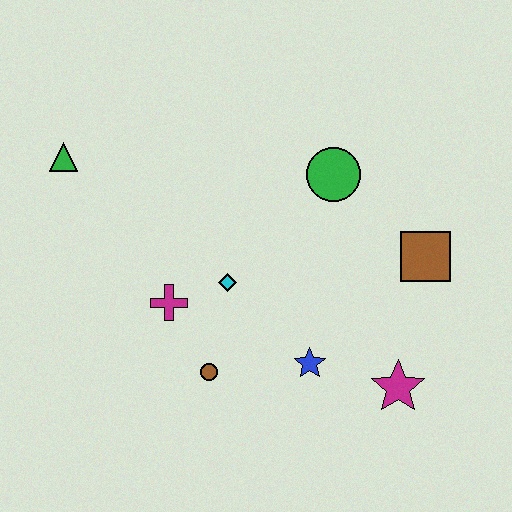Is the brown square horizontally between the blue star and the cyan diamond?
No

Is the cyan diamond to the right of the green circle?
No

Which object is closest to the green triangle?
The magenta cross is closest to the green triangle.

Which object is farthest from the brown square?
The green triangle is farthest from the brown square.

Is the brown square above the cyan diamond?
Yes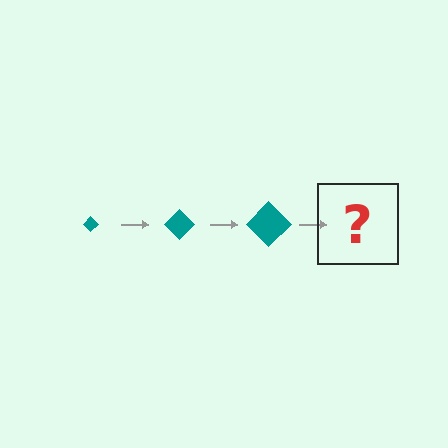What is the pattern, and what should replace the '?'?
The pattern is that the diamond gets progressively larger each step. The '?' should be a teal diamond, larger than the previous one.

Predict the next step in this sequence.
The next step is a teal diamond, larger than the previous one.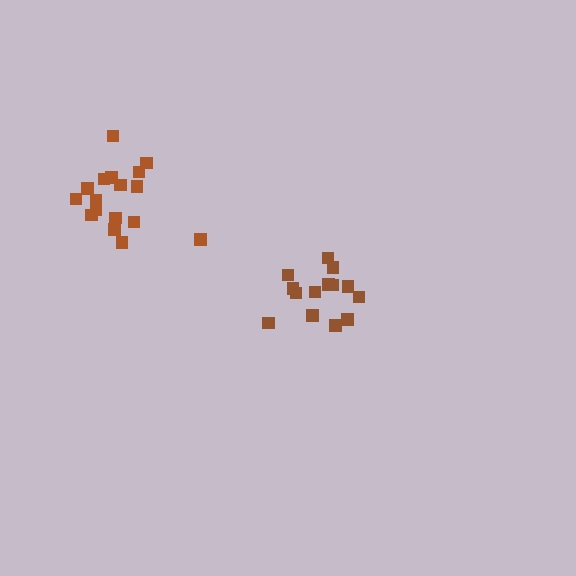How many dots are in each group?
Group 1: 17 dots, Group 2: 14 dots (31 total).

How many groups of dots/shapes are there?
There are 2 groups.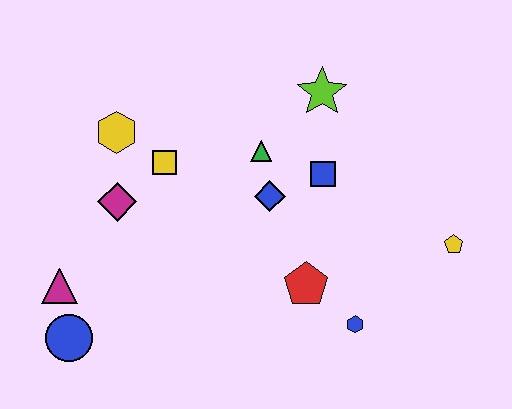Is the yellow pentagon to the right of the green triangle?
Yes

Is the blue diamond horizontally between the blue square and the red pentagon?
No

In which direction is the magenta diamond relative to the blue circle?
The magenta diamond is above the blue circle.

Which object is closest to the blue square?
The blue diamond is closest to the blue square.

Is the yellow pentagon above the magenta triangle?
Yes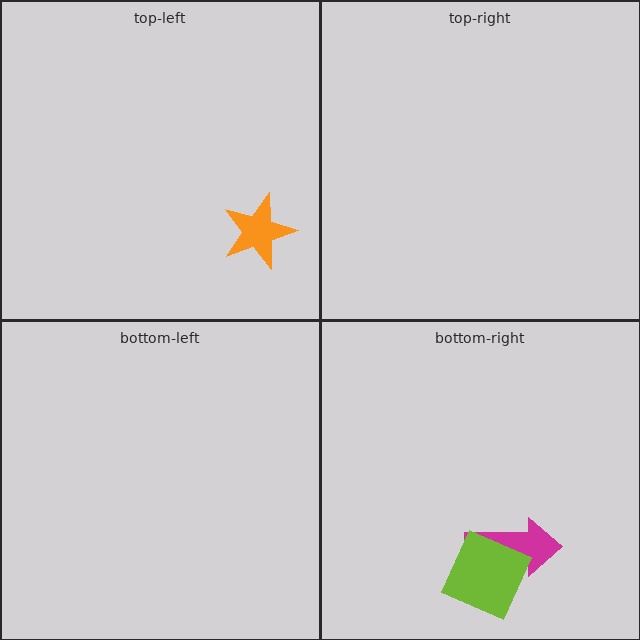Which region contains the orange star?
The top-left region.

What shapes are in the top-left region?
The orange star.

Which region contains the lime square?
The bottom-right region.